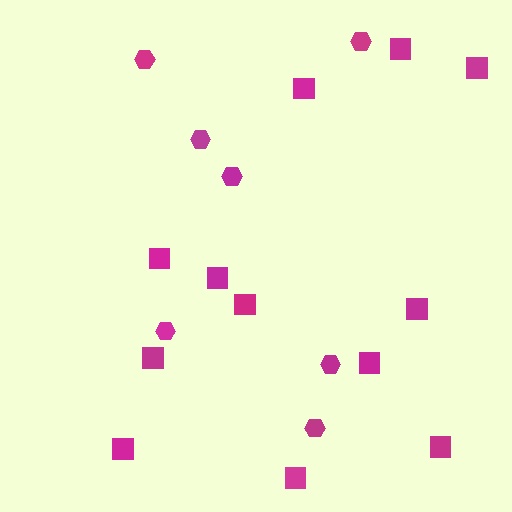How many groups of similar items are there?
There are 2 groups: one group of hexagons (7) and one group of squares (12).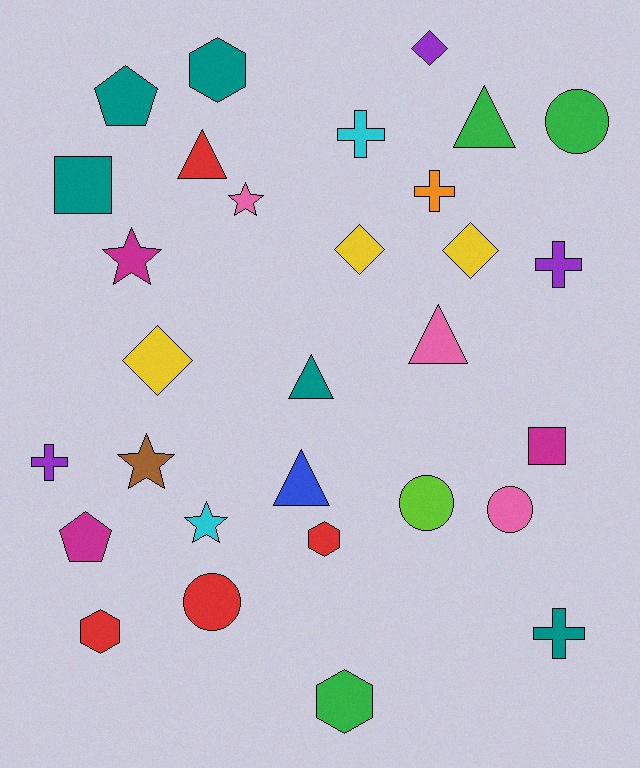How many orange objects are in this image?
There is 1 orange object.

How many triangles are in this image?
There are 5 triangles.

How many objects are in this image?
There are 30 objects.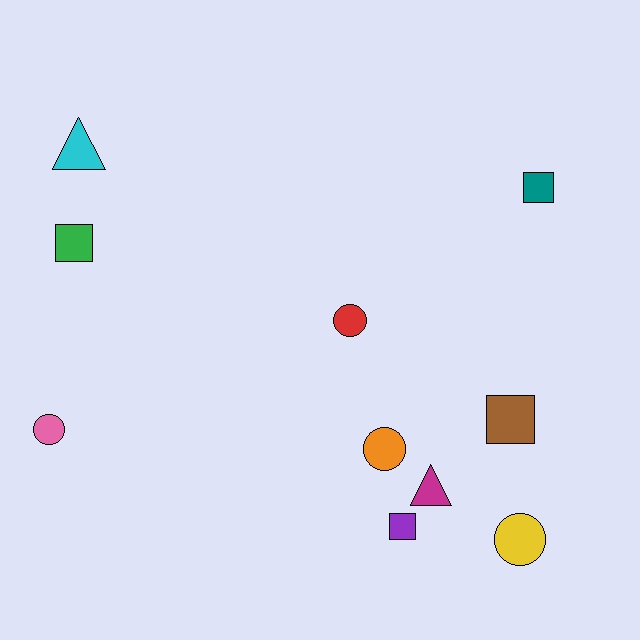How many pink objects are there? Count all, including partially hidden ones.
There is 1 pink object.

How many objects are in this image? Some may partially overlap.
There are 10 objects.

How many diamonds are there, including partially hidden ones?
There are no diamonds.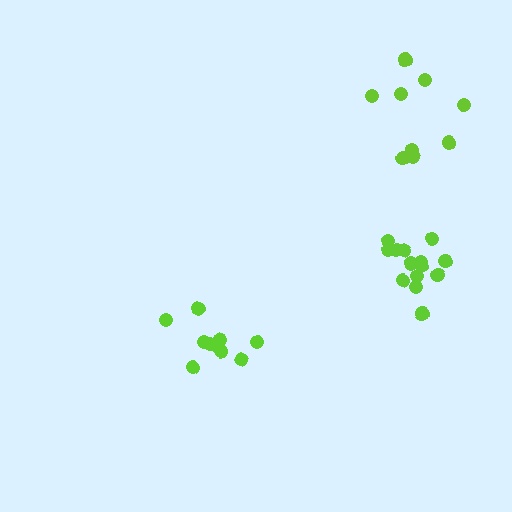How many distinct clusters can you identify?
There are 3 distinct clusters.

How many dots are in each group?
Group 1: 10 dots, Group 2: 9 dots, Group 3: 14 dots (33 total).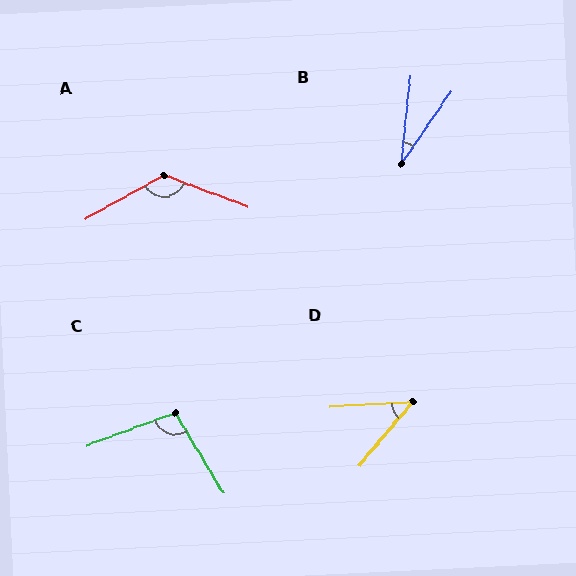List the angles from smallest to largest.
B (28°), D (46°), C (101°), A (130°).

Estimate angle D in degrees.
Approximately 46 degrees.